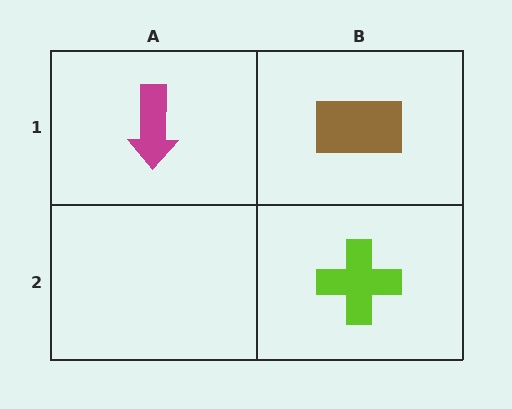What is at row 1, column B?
A brown rectangle.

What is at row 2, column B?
A lime cross.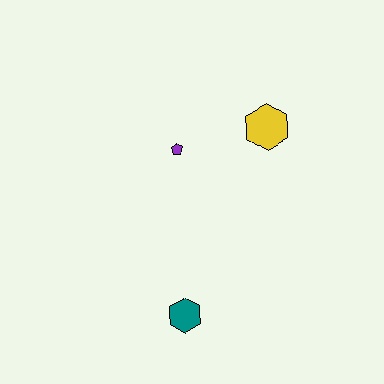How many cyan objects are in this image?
There are no cyan objects.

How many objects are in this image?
There are 3 objects.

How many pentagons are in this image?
There is 1 pentagon.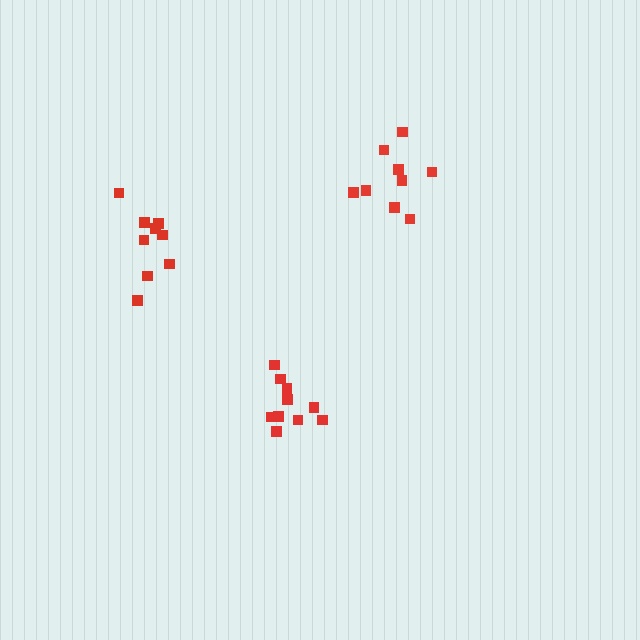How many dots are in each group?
Group 1: 10 dots, Group 2: 9 dots, Group 3: 9 dots (28 total).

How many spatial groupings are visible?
There are 3 spatial groupings.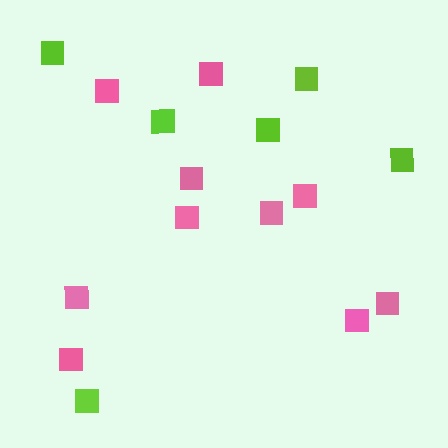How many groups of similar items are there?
There are 2 groups: one group of lime squares (6) and one group of pink squares (10).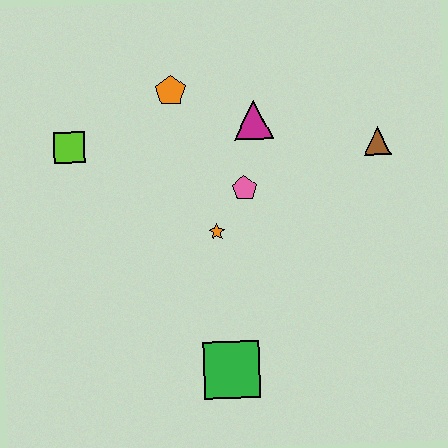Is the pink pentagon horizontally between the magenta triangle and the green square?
Yes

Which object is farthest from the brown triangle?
The lime square is farthest from the brown triangle.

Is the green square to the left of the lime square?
No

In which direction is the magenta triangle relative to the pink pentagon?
The magenta triangle is above the pink pentagon.